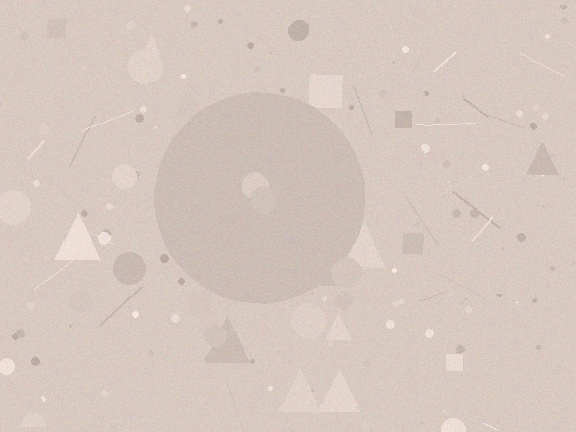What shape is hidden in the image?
A circle is hidden in the image.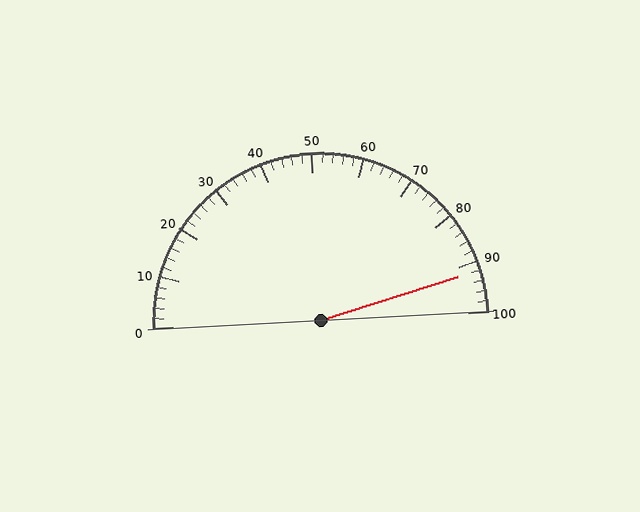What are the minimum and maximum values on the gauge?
The gauge ranges from 0 to 100.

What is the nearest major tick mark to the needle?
The nearest major tick mark is 90.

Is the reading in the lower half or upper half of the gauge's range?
The reading is in the upper half of the range (0 to 100).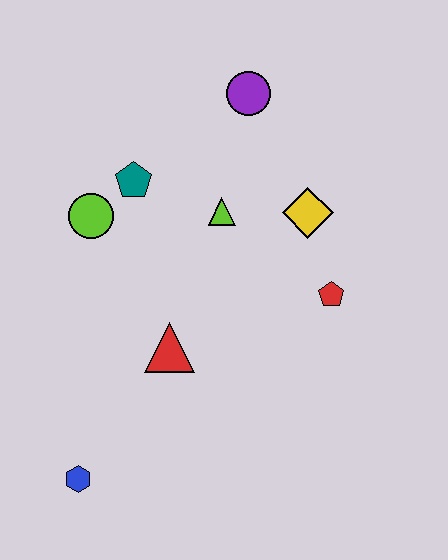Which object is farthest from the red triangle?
The purple circle is farthest from the red triangle.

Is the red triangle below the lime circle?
Yes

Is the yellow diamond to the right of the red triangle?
Yes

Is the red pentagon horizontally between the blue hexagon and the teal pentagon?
No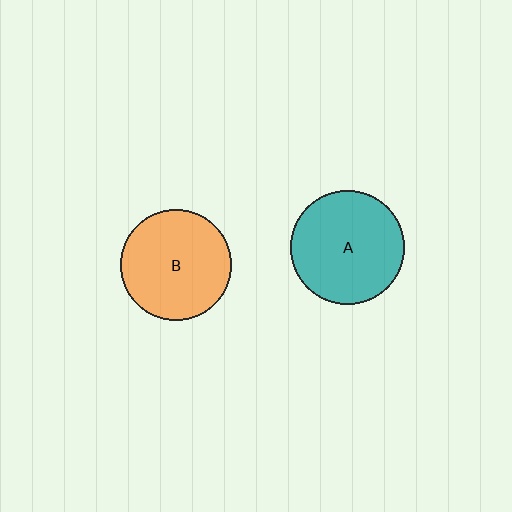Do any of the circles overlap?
No, none of the circles overlap.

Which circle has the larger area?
Circle A (teal).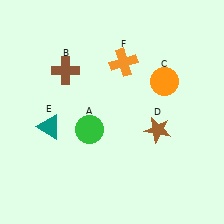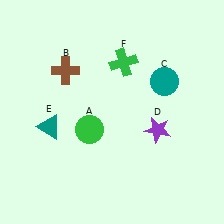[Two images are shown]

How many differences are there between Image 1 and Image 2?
There are 3 differences between the two images.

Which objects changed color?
C changed from orange to teal. D changed from brown to purple. F changed from orange to green.